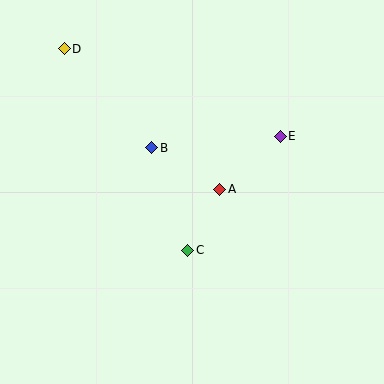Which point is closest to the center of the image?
Point A at (220, 189) is closest to the center.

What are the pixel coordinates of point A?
Point A is at (220, 189).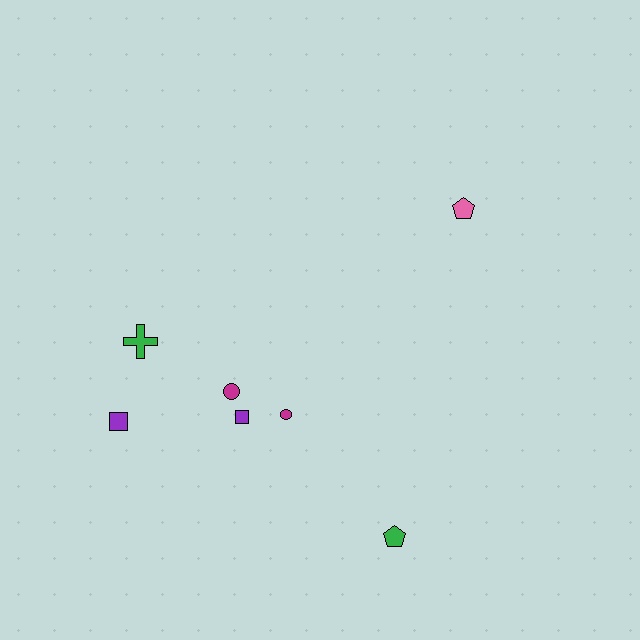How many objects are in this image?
There are 7 objects.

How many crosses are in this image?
There is 1 cross.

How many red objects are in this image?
There are no red objects.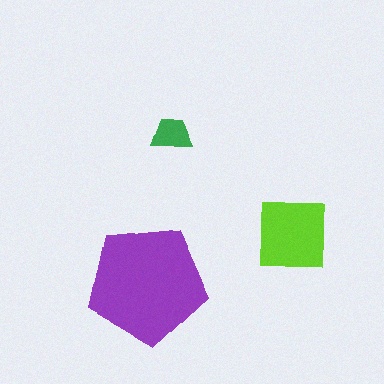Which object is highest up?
The green trapezoid is topmost.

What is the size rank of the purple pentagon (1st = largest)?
1st.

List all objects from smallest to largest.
The green trapezoid, the lime square, the purple pentagon.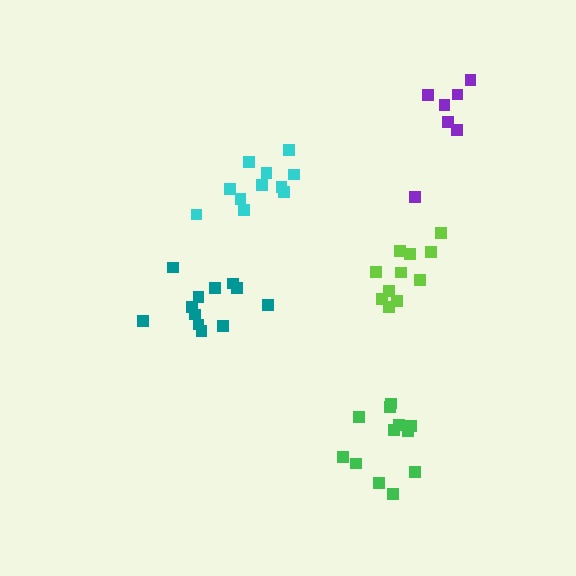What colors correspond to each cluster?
The clusters are colored: teal, lime, cyan, purple, green.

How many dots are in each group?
Group 1: 12 dots, Group 2: 11 dots, Group 3: 11 dots, Group 4: 7 dots, Group 5: 12 dots (53 total).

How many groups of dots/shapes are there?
There are 5 groups.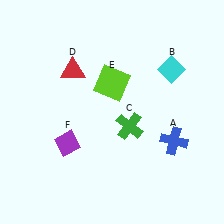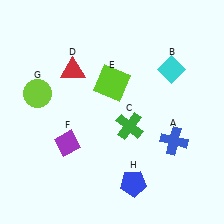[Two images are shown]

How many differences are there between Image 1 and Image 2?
There are 2 differences between the two images.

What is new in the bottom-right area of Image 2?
A blue pentagon (H) was added in the bottom-right area of Image 2.